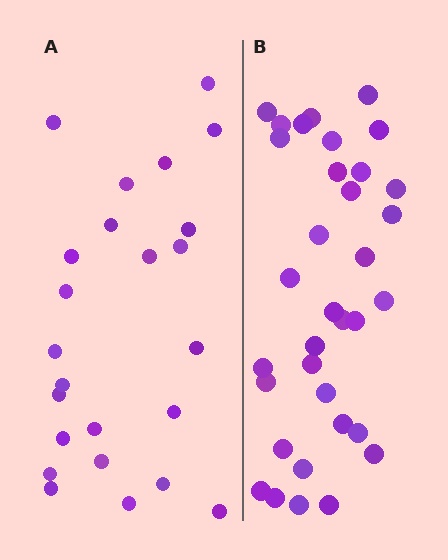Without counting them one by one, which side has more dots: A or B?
Region B (the right region) has more dots.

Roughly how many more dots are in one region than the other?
Region B has roughly 10 or so more dots than region A.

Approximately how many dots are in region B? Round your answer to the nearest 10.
About 30 dots. (The exact count is 34, which rounds to 30.)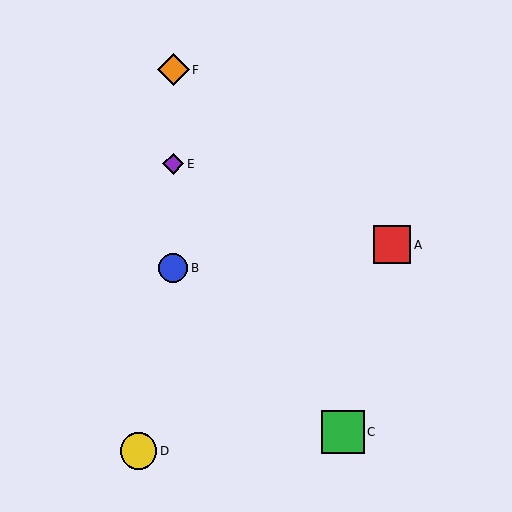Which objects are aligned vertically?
Objects B, E, F are aligned vertically.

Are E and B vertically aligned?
Yes, both are at x≈173.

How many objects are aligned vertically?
3 objects (B, E, F) are aligned vertically.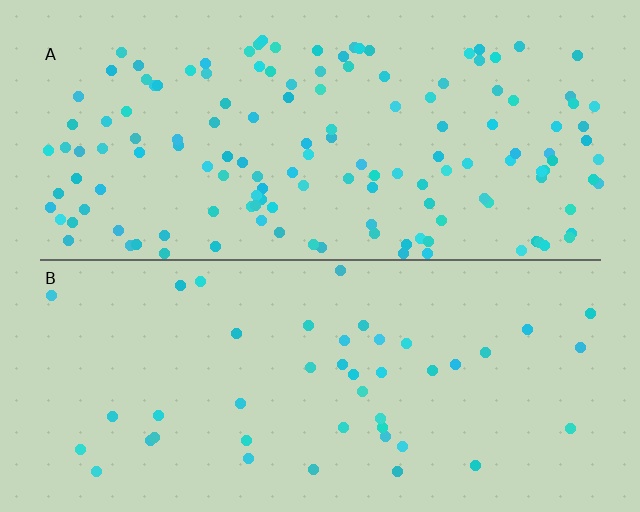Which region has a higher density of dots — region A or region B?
A (the top).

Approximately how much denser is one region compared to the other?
Approximately 3.3× — region A over region B.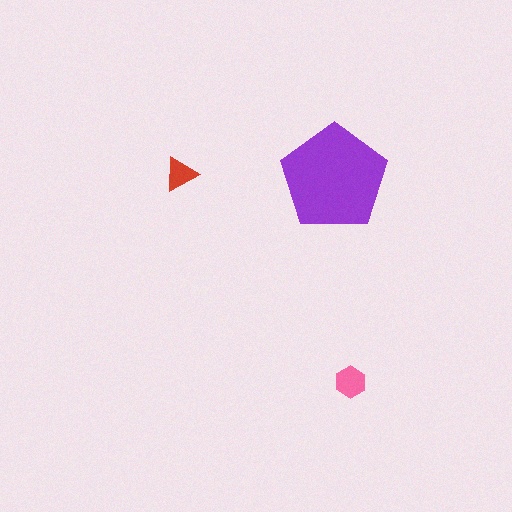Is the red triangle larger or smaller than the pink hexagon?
Smaller.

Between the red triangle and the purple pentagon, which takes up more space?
The purple pentagon.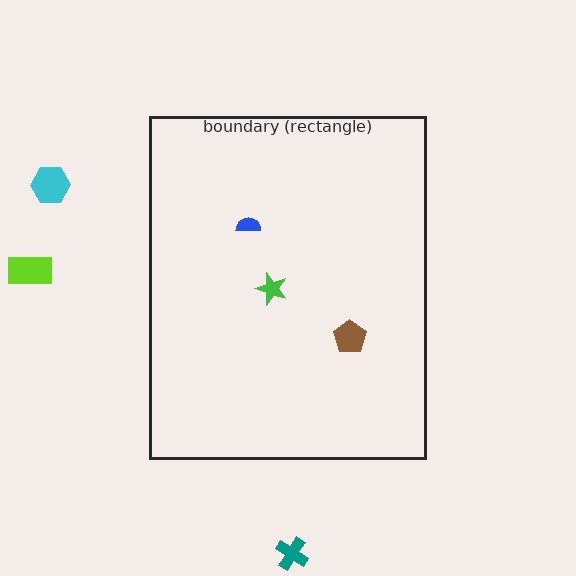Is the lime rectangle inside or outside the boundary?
Outside.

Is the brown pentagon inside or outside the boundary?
Inside.